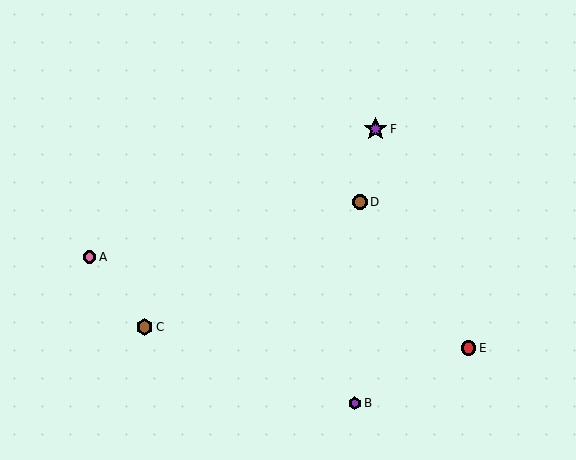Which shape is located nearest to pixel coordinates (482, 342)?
The red circle (labeled E) at (468, 348) is nearest to that location.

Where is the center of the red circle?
The center of the red circle is at (468, 348).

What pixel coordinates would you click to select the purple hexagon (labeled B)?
Click at (355, 403) to select the purple hexagon B.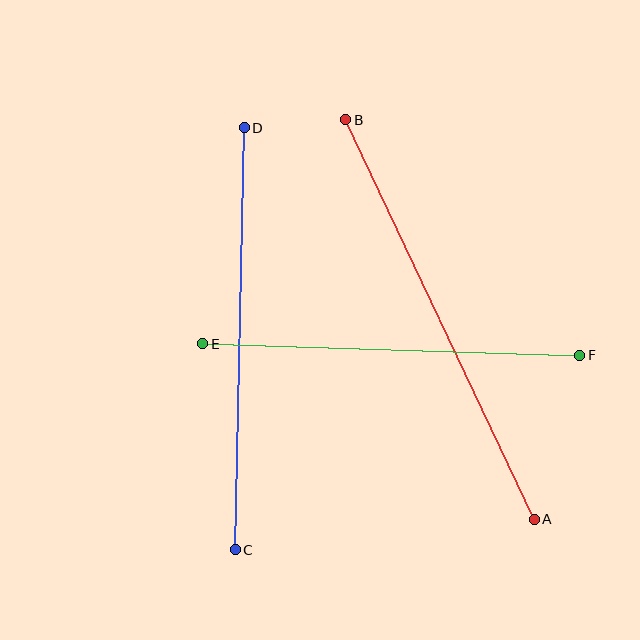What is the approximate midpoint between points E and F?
The midpoint is at approximately (391, 349) pixels.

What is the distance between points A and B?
The distance is approximately 441 pixels.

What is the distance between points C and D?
The distance is approximately 422 pixels.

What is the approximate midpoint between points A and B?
The midpoint is at approximately (440, 319) pixels.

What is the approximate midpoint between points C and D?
The midpoint is at approximately (240, 339) pixels.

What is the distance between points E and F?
The distance is approximately 377 pixels.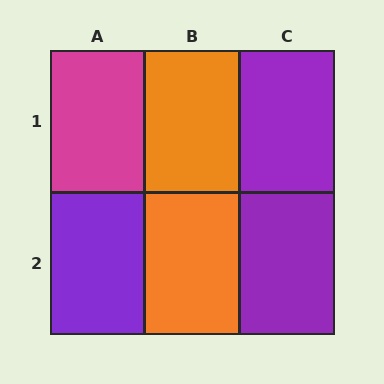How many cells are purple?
3 cells are purple.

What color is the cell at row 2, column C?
Purple.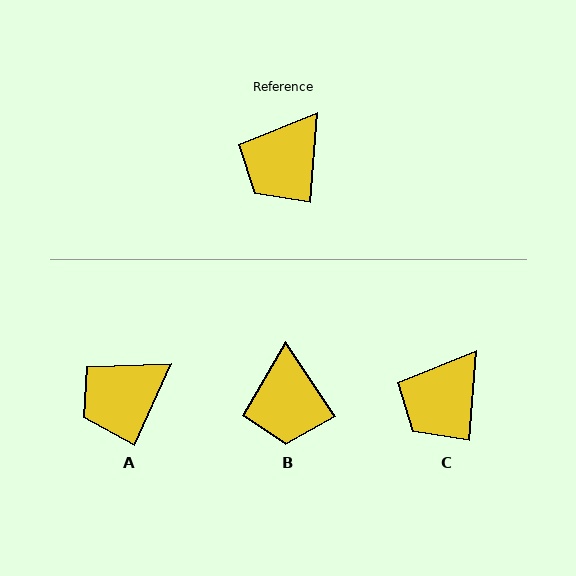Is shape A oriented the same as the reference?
No, it is off by about 20 degrees.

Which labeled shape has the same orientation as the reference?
C.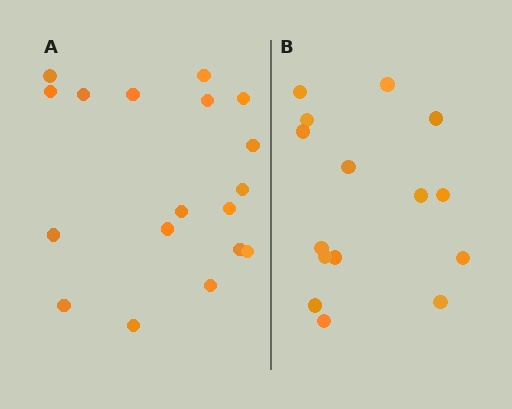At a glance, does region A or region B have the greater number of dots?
Region A (the left region) has more dots.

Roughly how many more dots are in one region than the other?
Region A has just a few more — roughly 2 or 3 more dots than region B.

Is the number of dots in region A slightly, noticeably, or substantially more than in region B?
Region A has only slightly more — the two regions are fairly close. The ratio is roughly 1.2 to 1.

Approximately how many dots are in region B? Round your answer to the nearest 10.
About 20 dots. (The exact count is 15, which rounds to 20.)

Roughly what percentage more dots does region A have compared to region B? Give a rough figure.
About 20% more.